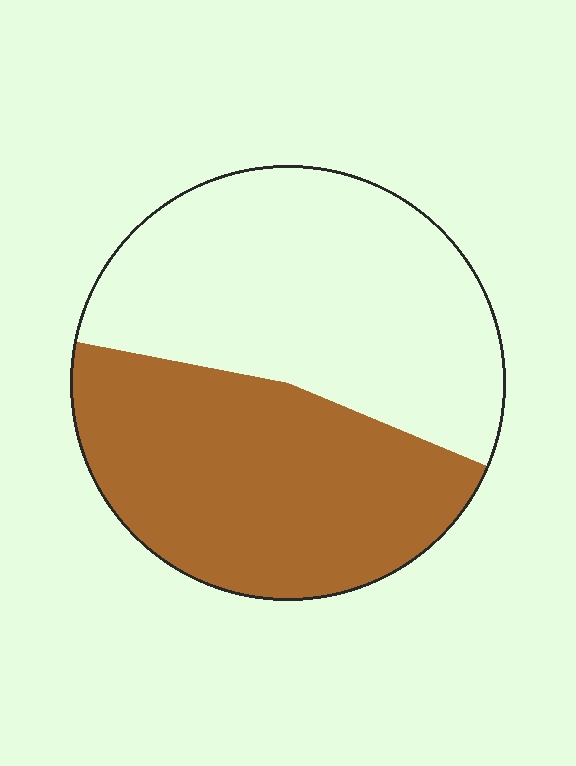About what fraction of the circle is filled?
About one half (1/2).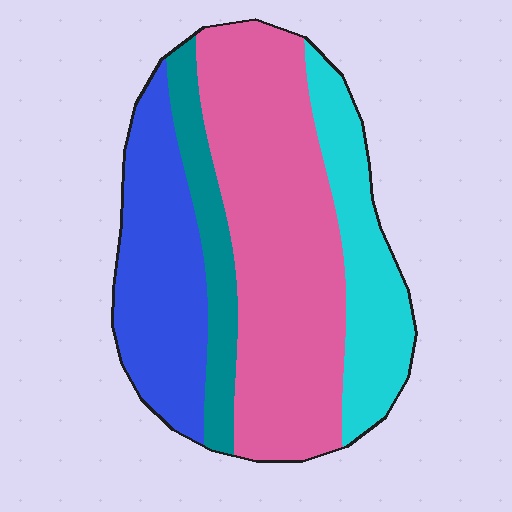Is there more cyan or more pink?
Pink.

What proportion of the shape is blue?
Blue takes up between a sixth and a third of the shape.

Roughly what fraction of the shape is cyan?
Cyan takes up about one fifth (1/5) of the shape.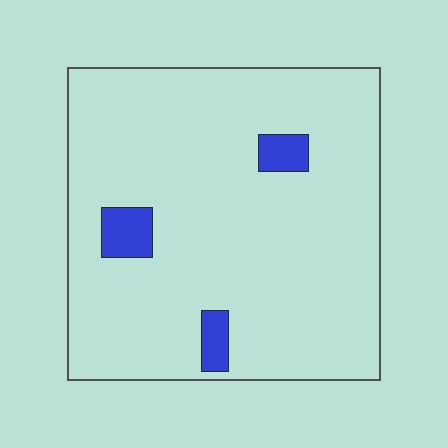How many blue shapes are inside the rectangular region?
3.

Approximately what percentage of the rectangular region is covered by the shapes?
Approximately 5%.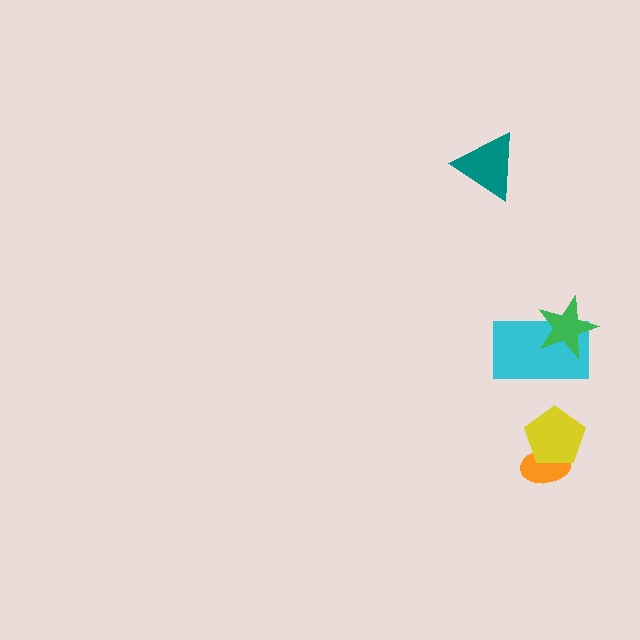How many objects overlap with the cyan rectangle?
1 object overlaps with the cyan rectangle.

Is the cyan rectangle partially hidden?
Yes, it is partially covered by another shape.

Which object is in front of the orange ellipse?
The yellow pentagon is in front of the orange ellipse.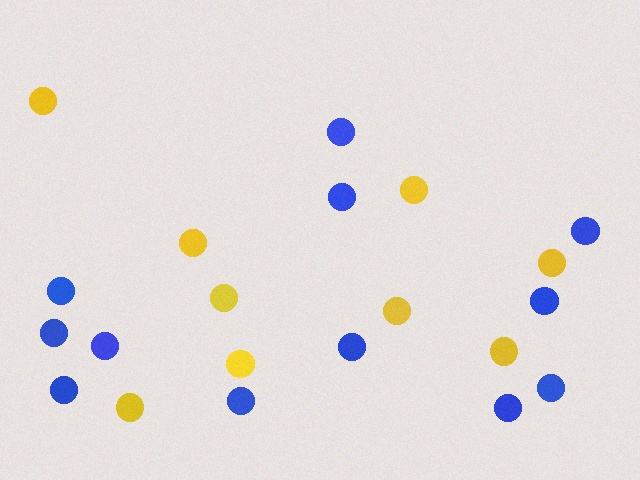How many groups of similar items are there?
There are 2 groups: one group of blue circles (12) and one group of yellow circles (9).